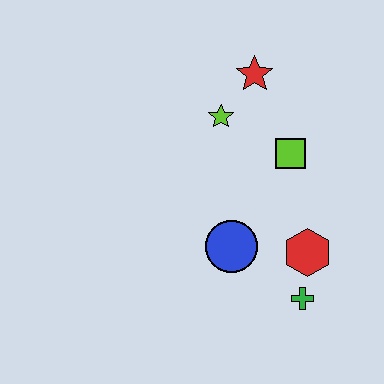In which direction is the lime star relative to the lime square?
The lime star is to the left of the lime square.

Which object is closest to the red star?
The lime star is closest to the red star.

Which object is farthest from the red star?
The green cross is farthest from the red star.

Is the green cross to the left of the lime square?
No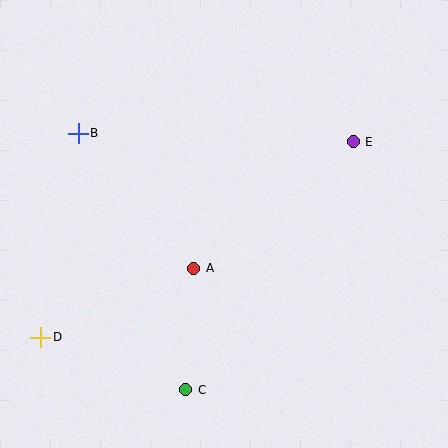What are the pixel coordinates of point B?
Point B is at (78, 133).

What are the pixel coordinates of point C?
Point C is at (186, 390).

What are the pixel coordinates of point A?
Point A is at (194, 268).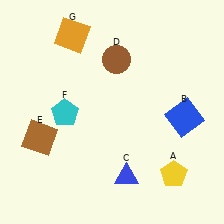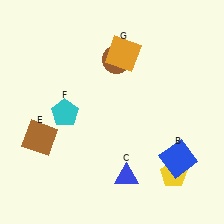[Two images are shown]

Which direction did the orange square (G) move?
The orange square (G) moved right.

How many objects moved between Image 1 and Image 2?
2 objects moved between the two images.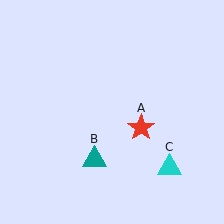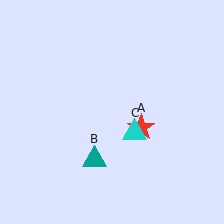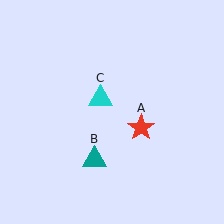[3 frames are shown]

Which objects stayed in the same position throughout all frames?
Red star (object A) and teal triangle (object B) remained stationary.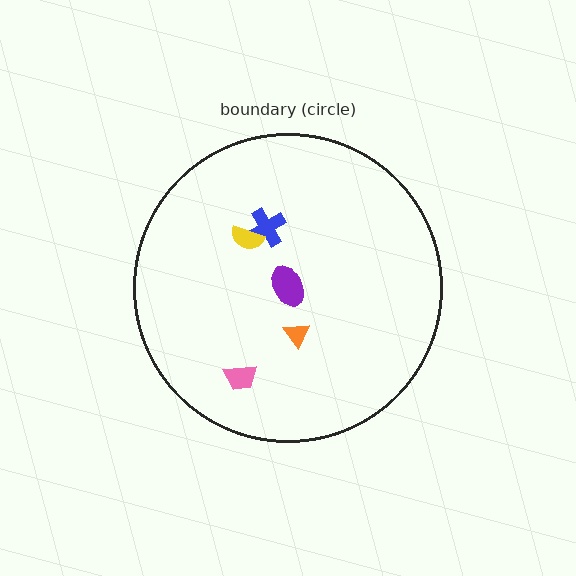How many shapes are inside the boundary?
5 inside, 0 outside.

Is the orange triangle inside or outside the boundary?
Inside.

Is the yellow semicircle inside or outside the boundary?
Inside.